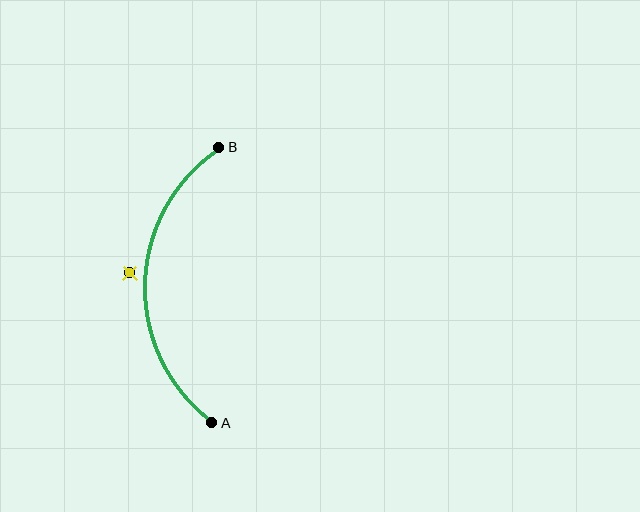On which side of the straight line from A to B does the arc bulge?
The arc bulges to the left of the straight line connecting A and B.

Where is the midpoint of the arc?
The arc midpoint is the point on the curve farthest from the straight line joining A and B. It sits to the left of that line.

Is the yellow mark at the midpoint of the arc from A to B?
No — the yellow mark does not lie on the arc at all. It sits slightly outside the curve.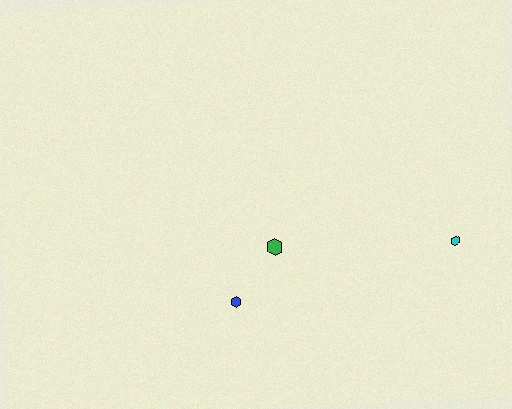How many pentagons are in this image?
There are no pentagons.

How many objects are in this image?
There are 3 objects.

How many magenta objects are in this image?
There are no magenta objects.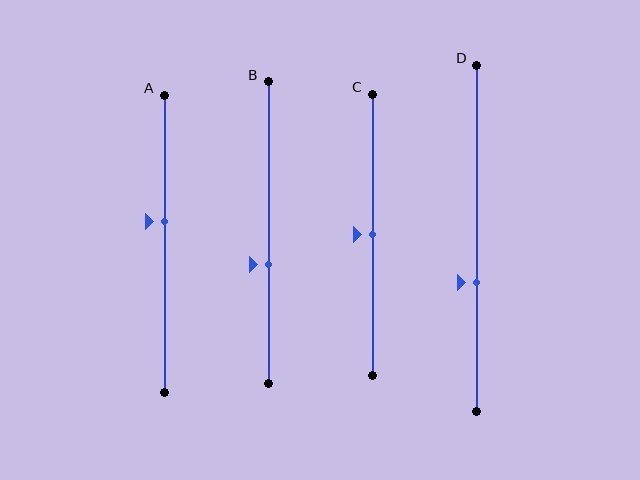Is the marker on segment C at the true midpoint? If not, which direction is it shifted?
Yes, the marker on segment C is at the true midpoint.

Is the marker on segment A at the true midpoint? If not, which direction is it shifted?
No, the marker on segment A is shifted upward by about 8% of the segment length.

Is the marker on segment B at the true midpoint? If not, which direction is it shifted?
No, the marker on segment B is shifted downward by about 11% of the segment length.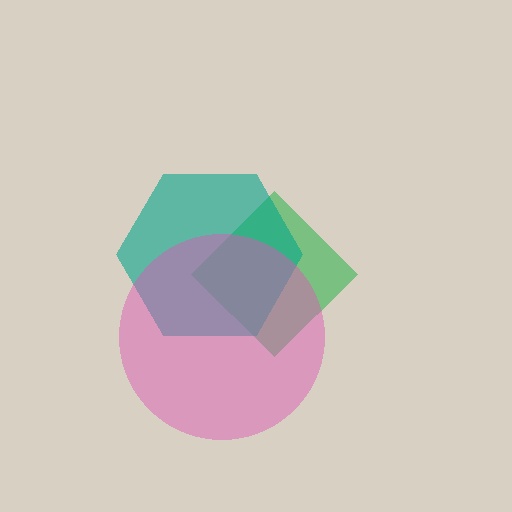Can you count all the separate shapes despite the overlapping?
Yes, there are 3 separate shapes.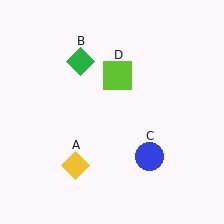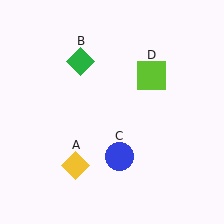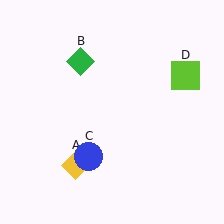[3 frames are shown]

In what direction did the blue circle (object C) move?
The blue circle (object C) moved left.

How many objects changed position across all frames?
2 objects changed position: blue circle (object C), lime square (object D).